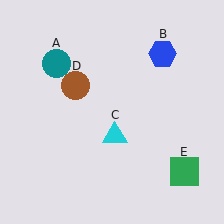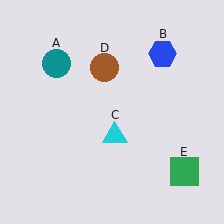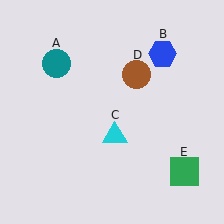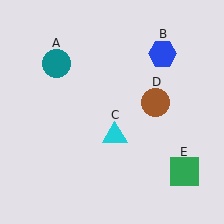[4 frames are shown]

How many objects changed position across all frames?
1 object changed position: brown circle (object D).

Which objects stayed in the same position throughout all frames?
Teal circle (object A) and blue hexagon (object B) and cyan triangle (object C) and green square (object E) remained stationary.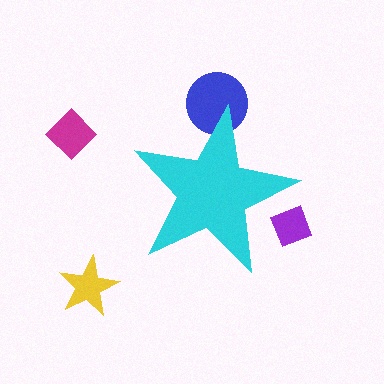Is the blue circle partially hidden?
Yes, the blue circle is partially hidden behind the cyan star.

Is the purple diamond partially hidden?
Yes, the purple diamond is partially hidden behind the cyan star.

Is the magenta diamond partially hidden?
No, the magenta diamond is fully visible.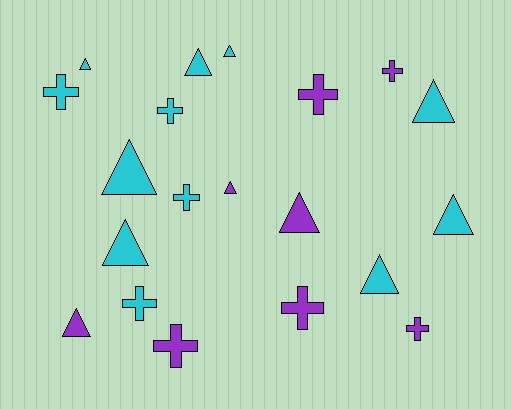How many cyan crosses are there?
There are 4 cyan crosses.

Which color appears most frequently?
Cyan, with 12 objects.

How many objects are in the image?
There are 20 objects.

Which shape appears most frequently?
Triangle, with 11 objects.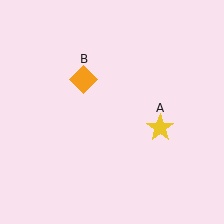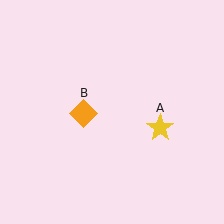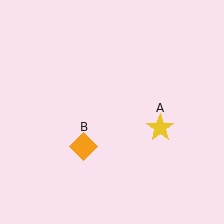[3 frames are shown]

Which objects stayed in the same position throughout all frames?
Yellow star (object A) remained stationary.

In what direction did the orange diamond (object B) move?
The orange diamond (object B) moved down.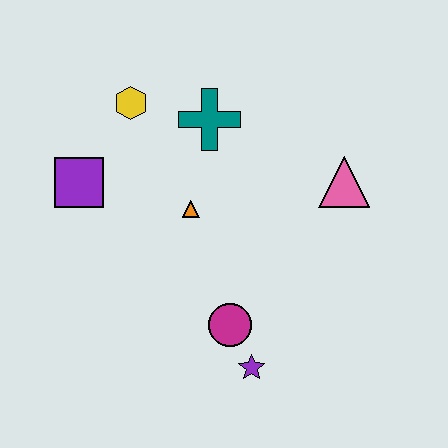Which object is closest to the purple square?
The yellow hexagon is closest to the purple square.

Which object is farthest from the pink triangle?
The purple square is farthest from the pink triangle.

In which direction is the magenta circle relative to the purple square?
The magenta circle is to the right of the purple square.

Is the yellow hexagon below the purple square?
No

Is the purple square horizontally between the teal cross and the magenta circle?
No